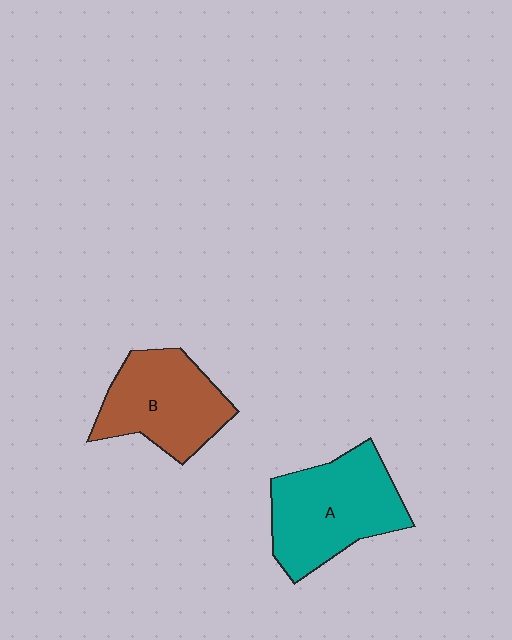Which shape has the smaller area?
Shape B (brown).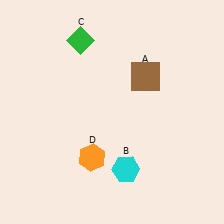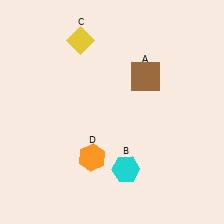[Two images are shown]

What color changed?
The diamond (C) changed from green in Image 1 to yellow in Image 2.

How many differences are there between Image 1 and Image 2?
There is 1 difference between the two images.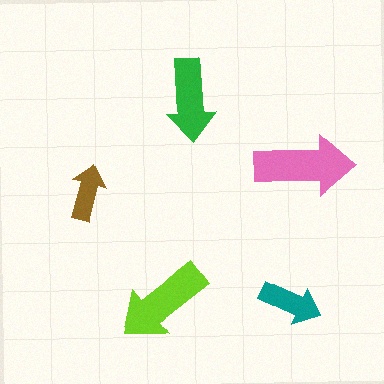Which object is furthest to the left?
The brown arrow is leftmost.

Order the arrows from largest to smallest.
the pink one, the lime one, the green one, the teal one, the brown one.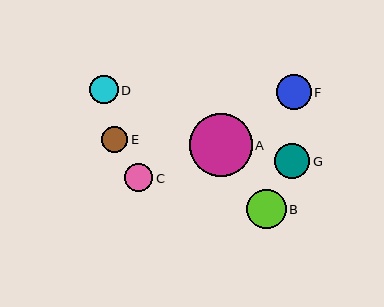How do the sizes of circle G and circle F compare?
Circle G and circle F are approximately the same size.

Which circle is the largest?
Circle A is the largest with a size of approximately 62 pixels.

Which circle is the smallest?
Circle E is the smallest with a size of approximately 27 pixels.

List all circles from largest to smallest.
From largest to smallest: A, B, G, F, C, D, E.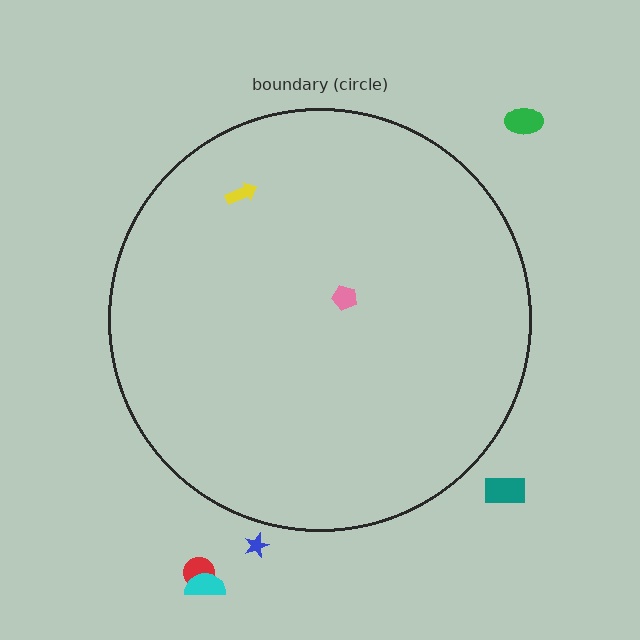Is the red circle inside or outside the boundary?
Outside.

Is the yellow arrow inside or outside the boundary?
Inside.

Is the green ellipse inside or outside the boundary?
Outside.